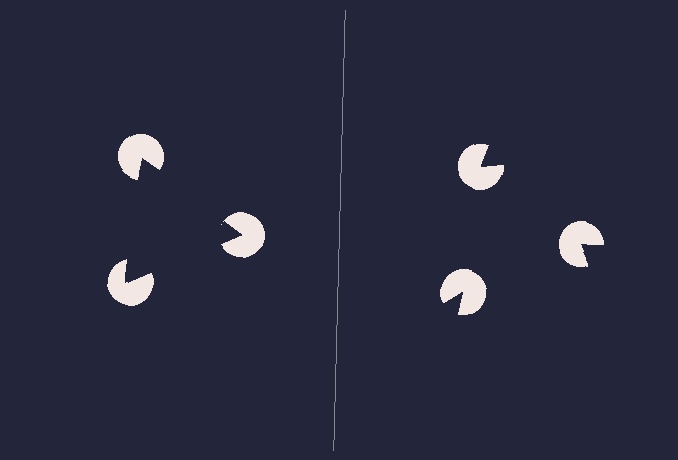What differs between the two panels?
The pac-man discs are positioned identically on both sides; only the wedge orientations differ. On the left they align to a triangle; on the right they are misaligned.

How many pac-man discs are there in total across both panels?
6 — 3 on each side.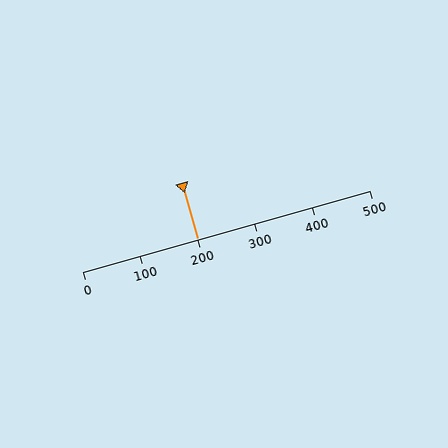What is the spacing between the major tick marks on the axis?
The major ticks are spaced 100 apart.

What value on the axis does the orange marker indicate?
The marker indicates approximately 200.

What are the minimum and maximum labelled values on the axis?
The axis runs from 0 to 500.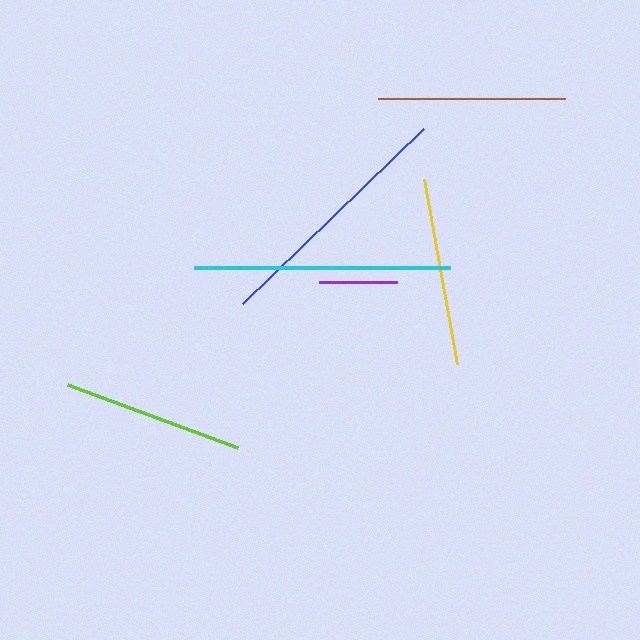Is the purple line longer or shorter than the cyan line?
The cyan line is longer than the purple line.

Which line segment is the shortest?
The purple line is the shortest at approximately 78 pixels.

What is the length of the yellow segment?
The yellow segment is approximately 187 pixels long.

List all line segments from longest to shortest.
From longest to shortest: cyan, blue, yellow, brown, lime, purple.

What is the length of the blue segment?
The blue segment is approximately 252 pixels long.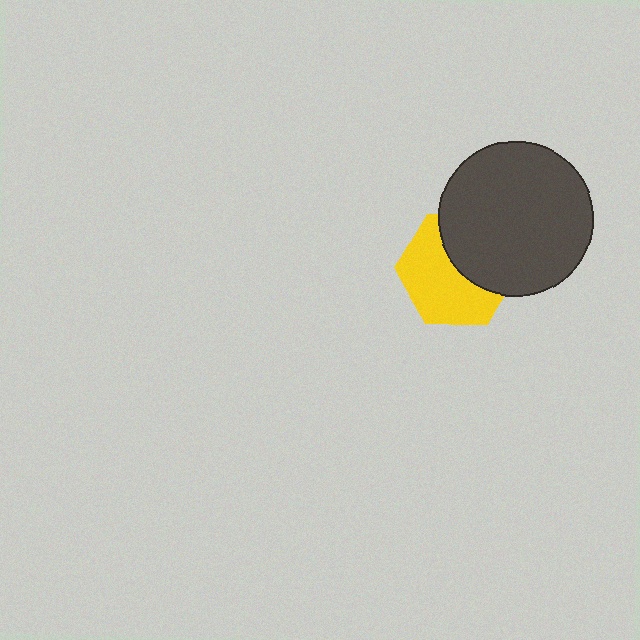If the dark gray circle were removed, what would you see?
You would see the complete yellow hexagon.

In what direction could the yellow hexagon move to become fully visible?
The yellow hexagon could move toward the lower-left. That would shift it out from behind the dark gray circle entirely.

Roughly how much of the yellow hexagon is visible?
About half of it is visible (roughly 58%).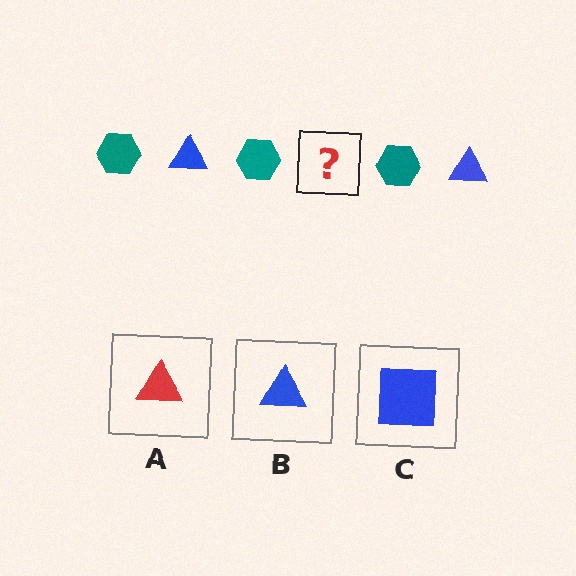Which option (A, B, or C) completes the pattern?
B.